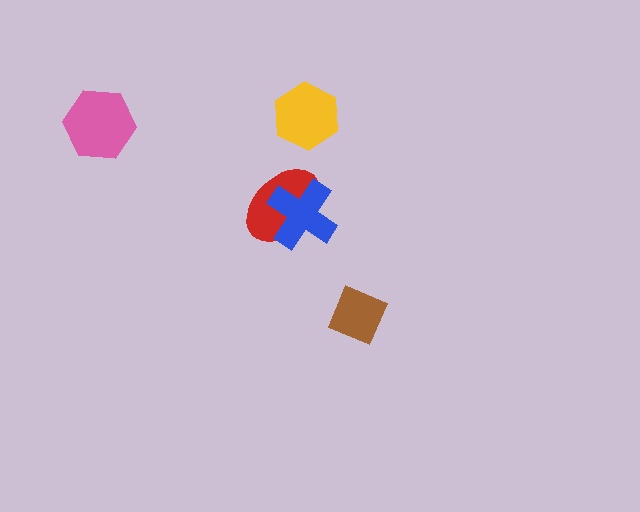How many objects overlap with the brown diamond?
0 objects overlap with the brown diamond.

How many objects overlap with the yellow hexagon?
0 objects overlap with the yellow hexagon.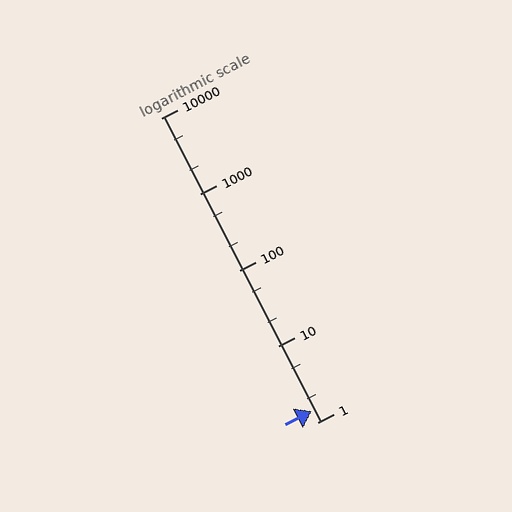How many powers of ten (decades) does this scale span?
The scale spans 4 decades, from 1 to 10000.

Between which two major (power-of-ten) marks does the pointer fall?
The pointer is between 1 and 10.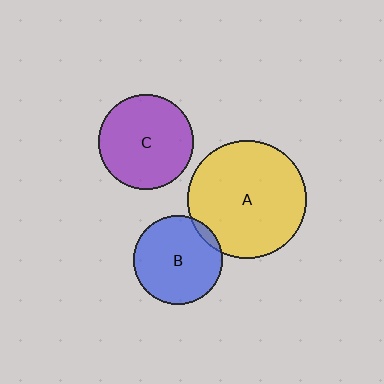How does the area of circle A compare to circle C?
Approximately 1.5 times.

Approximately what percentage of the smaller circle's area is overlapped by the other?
Approximately 5%.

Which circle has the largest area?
Circle A (yellow).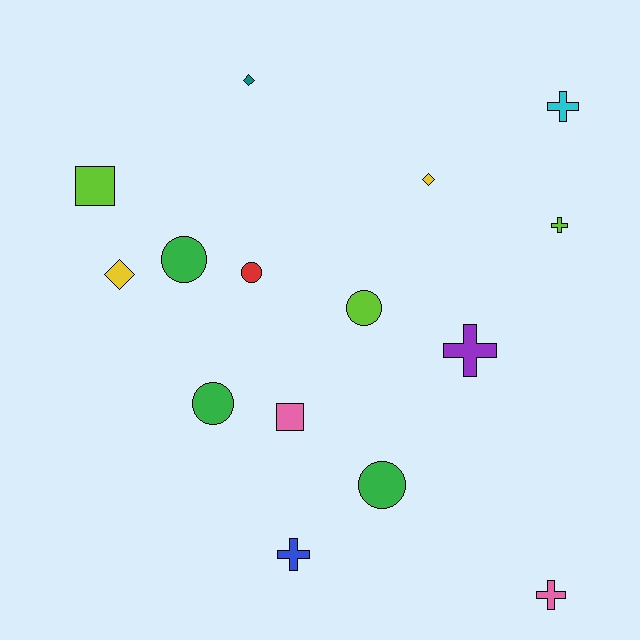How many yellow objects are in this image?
There are 2 yellow objects.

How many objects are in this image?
There are 15 objects.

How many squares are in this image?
There are 2 squares.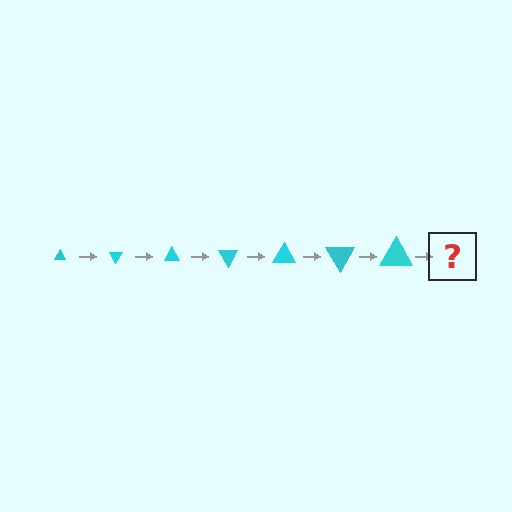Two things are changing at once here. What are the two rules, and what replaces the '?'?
The two rules are that the triangle grows larger each step and it rotates 60 degrees each step. The '?' should be a triangle, larger than the previous one and rotated 420 degrees from the start.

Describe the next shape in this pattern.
It should be a triangle, larger than the previous one and rotated 420 degrees from the start.